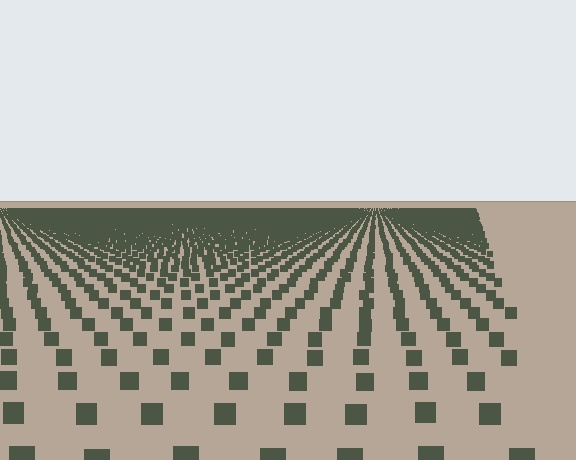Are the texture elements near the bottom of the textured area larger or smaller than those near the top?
Larger. Near the bottom, elements are closer to the viewer and appear at a bigger on-screen size.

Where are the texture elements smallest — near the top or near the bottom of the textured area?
Near the top.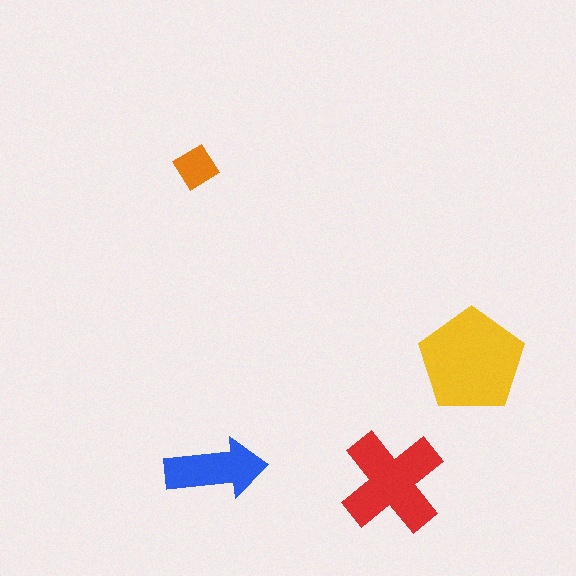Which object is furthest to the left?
The orange diamond is leftmost.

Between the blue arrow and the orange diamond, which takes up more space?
The blue arrow.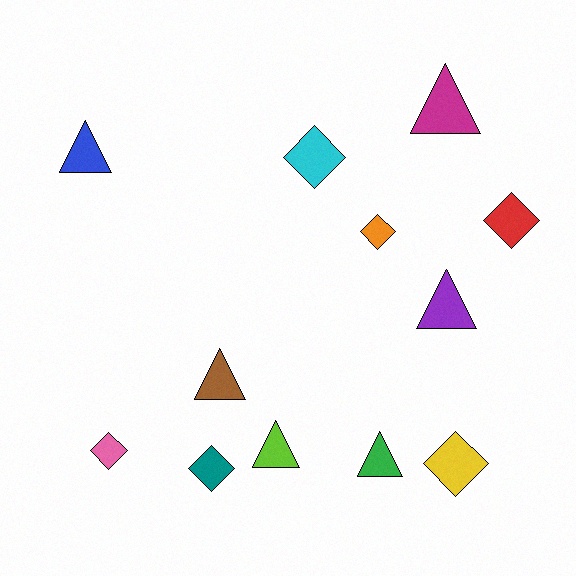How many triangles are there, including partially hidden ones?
There are 6 triangles.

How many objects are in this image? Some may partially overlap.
There are 12 objects.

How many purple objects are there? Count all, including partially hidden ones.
There is 1 purple object.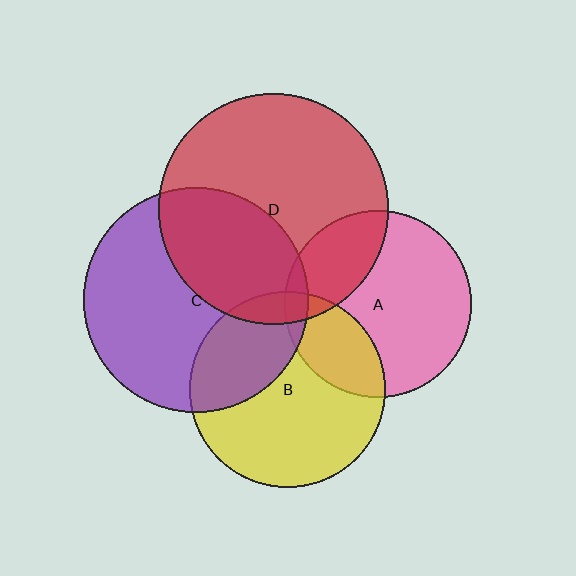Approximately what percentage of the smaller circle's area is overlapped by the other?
Approximately 30%.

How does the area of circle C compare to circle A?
Approximately 1.4 times.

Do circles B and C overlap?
Yes.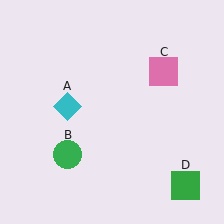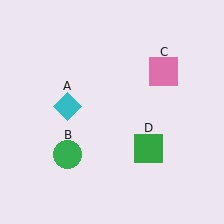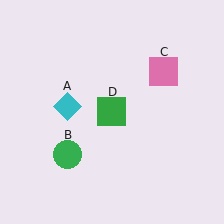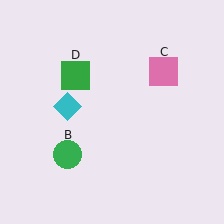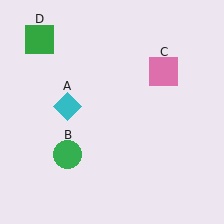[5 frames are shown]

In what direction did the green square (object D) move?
The green square (object D) moved up and to the left.